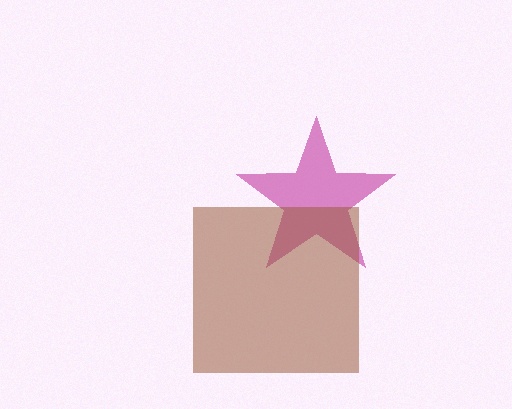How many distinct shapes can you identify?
There are 2 distinct shapes: a magenta star, a brown square.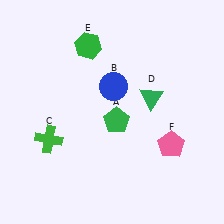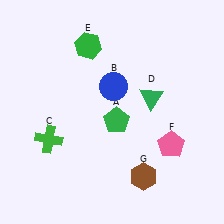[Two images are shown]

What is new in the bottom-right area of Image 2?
A brown hexagon (G) was added in the bottom-right area of Image 2.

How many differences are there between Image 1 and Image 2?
There is 1 difference between the two images.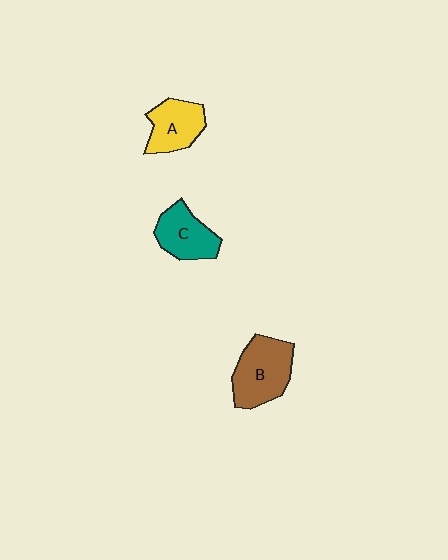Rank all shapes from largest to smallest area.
From largest to smallest: B (brown), C (teal), A (yellow).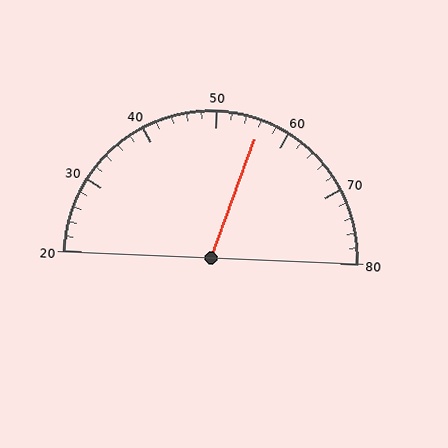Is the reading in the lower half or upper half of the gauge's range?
The reading is in the upper half of the range (20 to 80).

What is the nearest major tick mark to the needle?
The nearest major tick mark is 60.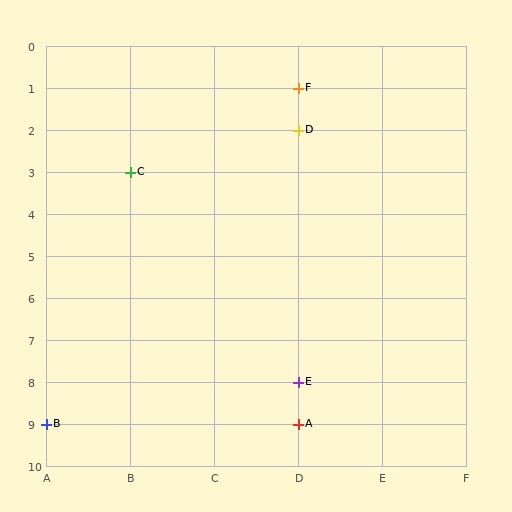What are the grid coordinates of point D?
Point D is at grid coordinates (D, 2).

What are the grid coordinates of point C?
Point C is at grid coordinates (B, 3).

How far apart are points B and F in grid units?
Points B and F are 3 columns and 8 rows apart (about 8.5 grid units diagonally).